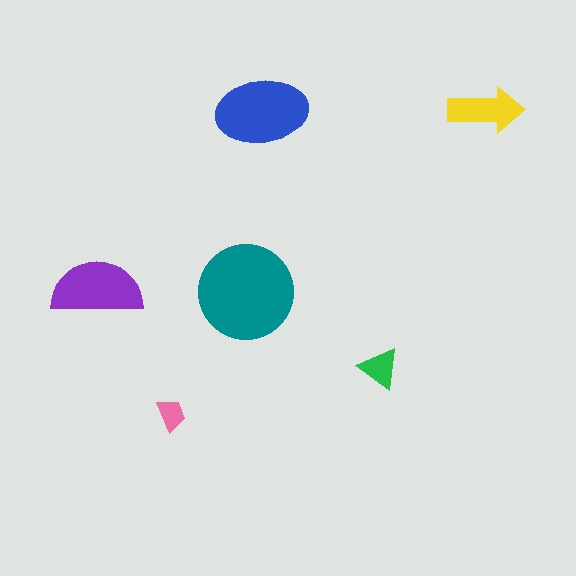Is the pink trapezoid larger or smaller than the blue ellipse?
Smaller.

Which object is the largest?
The teal circle.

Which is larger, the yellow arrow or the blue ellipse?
The blue ellipse.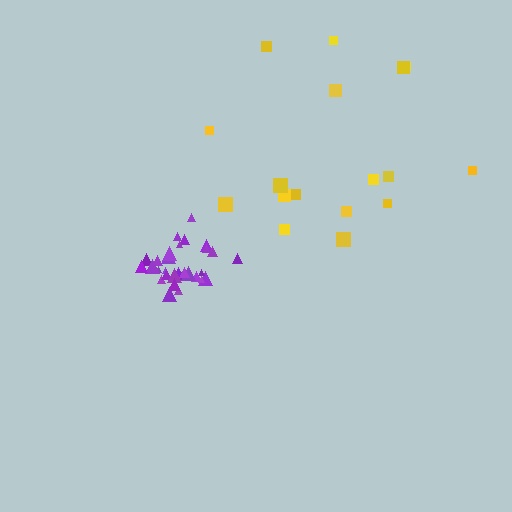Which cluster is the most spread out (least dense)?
Yellow.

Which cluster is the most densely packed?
Purple.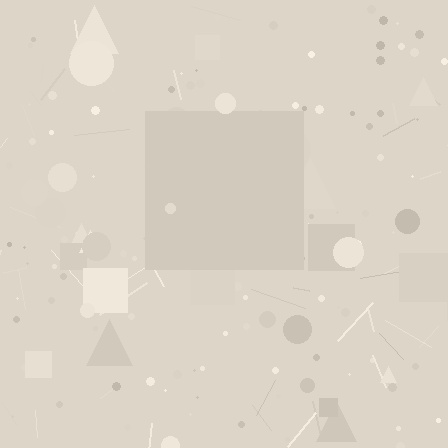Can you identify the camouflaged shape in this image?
The camouflaged shape is a square.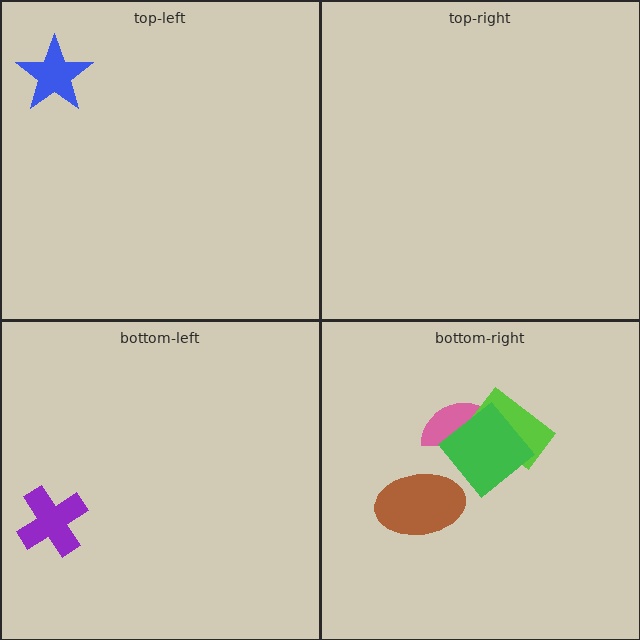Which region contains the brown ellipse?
The bottom-right region.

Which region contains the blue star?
The top-left region.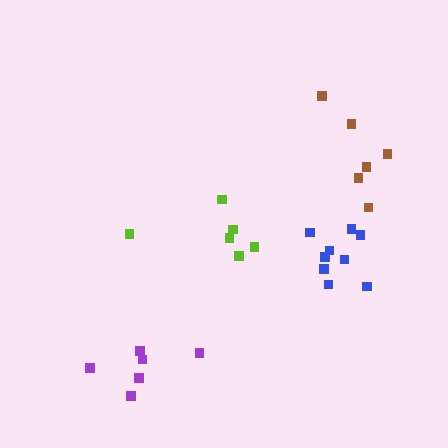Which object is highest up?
The brown cluster is topmost.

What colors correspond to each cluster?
The clusters are colored: brown, blue, purple, lime.